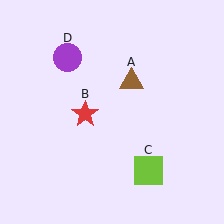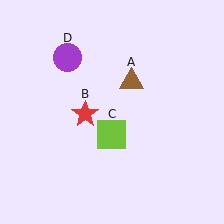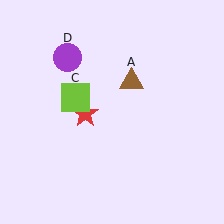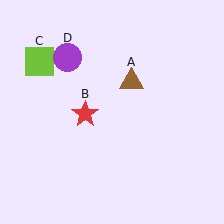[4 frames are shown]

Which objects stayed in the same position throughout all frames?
Brown triangle (object A) and red star (object B) and purple circle (object D) remained stationary.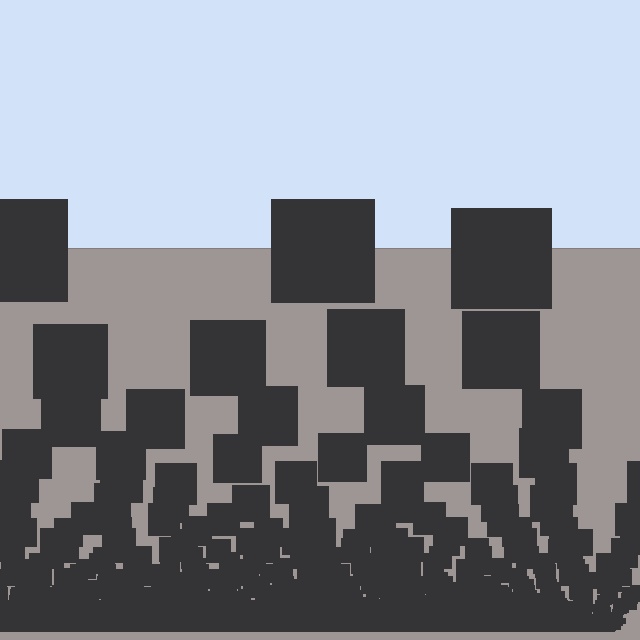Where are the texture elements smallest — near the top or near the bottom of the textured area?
Near the bottom.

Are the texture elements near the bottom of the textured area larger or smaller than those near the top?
Smaller. The gradient is inverted — elements near the bottom are smaller and denser.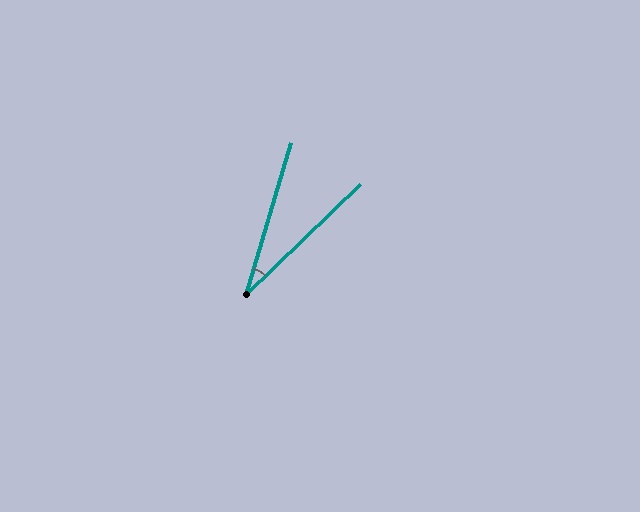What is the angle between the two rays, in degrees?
Approximately 29 degrees.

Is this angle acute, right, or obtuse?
It is acute.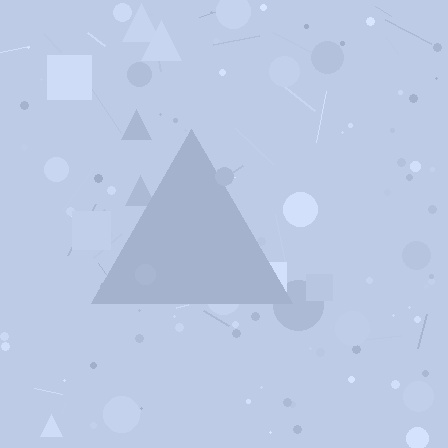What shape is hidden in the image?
A triangle is hidden in the image.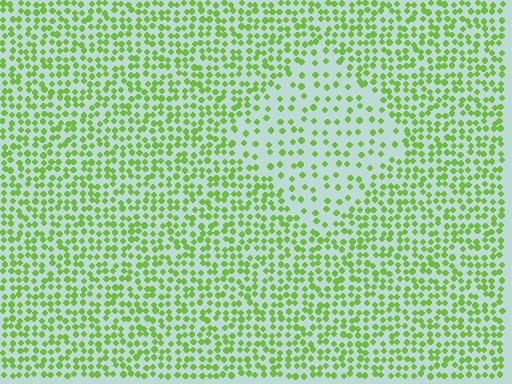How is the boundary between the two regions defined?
The boundary is defined by a change in element density (approximately 2.1x ratio). All elements are the same color, size, and shape.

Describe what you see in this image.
The image contains small lime elements arranged at two different densities. A diamond-shaped region is visible where the elements are less densely packed than the surrounding area.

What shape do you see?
I see a diamond.